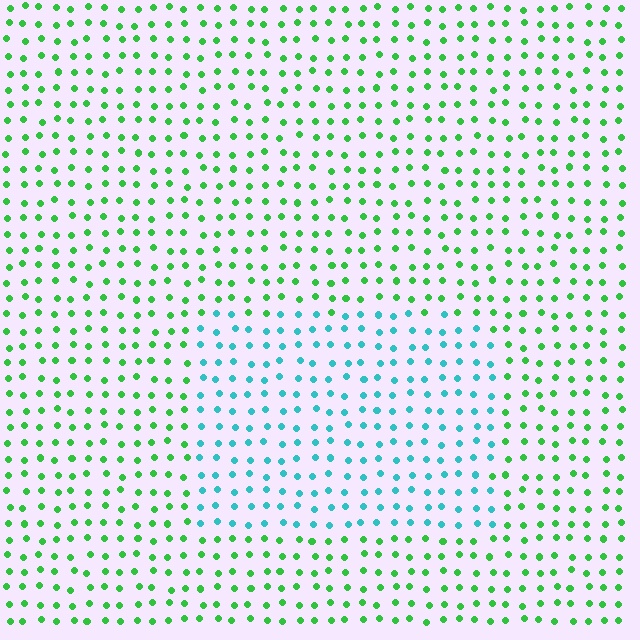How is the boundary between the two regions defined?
The boundary is defined purely by a slight shift in hue (about 55 degrees). Spacing, size, and orientation are identical on both sides.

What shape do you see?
I see a rectangle.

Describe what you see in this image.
The image is filled with small green elements in a uniform arrangement. A rectangle-shaped region is visible where the elements are tinted to a slightly different hue, forming a subtle color boundary.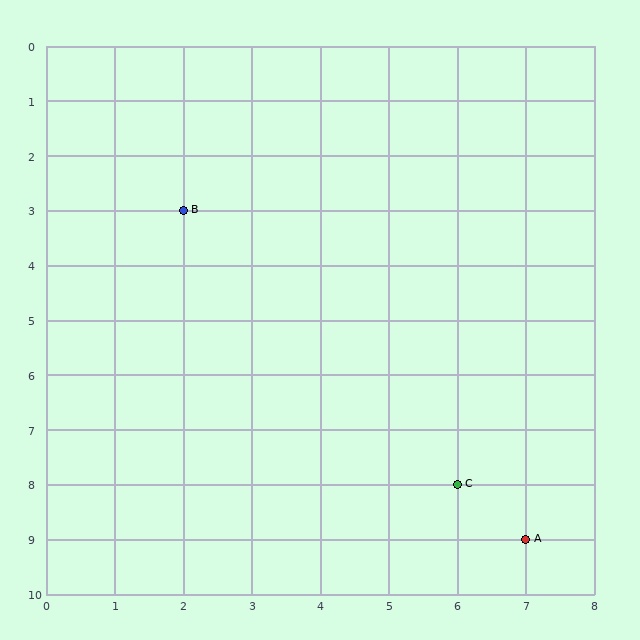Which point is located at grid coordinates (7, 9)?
Point A is at (7, 9).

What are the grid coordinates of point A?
Point A is at grid coordinates (7, 9).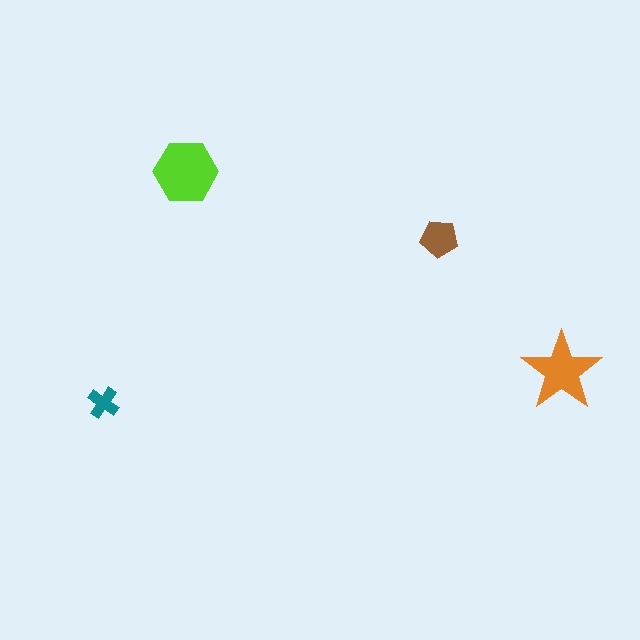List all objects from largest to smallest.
The lime hexagon, the orange star, the brown pentagon, the teal cross.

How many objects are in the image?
There are 4 objects in the image.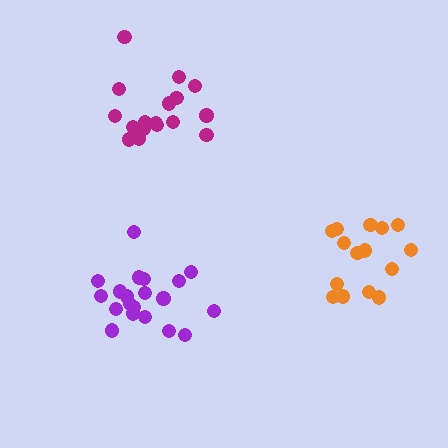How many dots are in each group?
Group 1: 18 dots, Group 2: 15 dots, Group 3: 20 dots (53 total).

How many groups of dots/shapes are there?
There are 3 groups.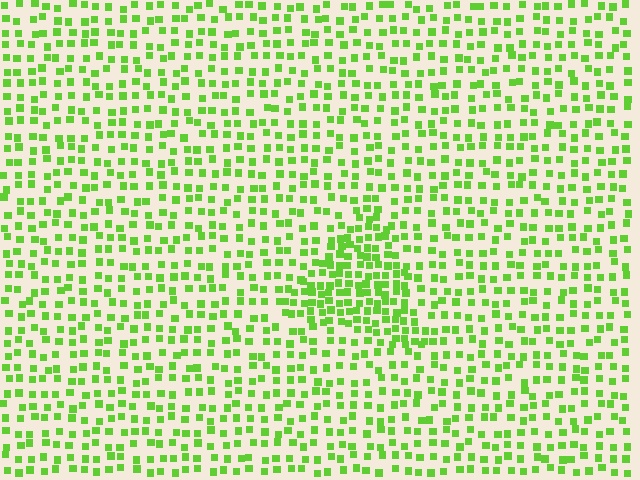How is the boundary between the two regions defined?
The boundary is defined by a change in element density (approximately 1.9x ratio). All elements are the same color, size, and shape.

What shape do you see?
I see a triangle.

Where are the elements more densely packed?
The elements are more densely packed inside the triangle boundary.